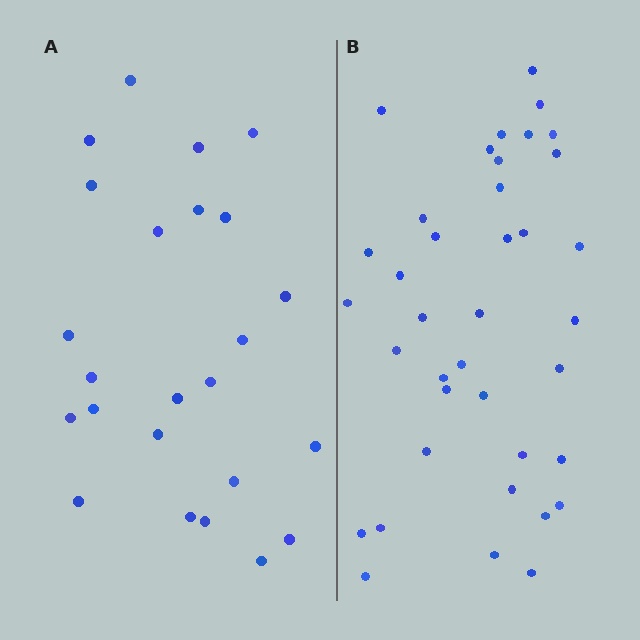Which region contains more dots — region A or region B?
Region B (the right region) has more dots.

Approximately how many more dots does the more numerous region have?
Region B has approximately 15 more dots than region A.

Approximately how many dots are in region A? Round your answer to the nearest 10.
About 20 dots. (The exact count is 24, which rounds to 20.)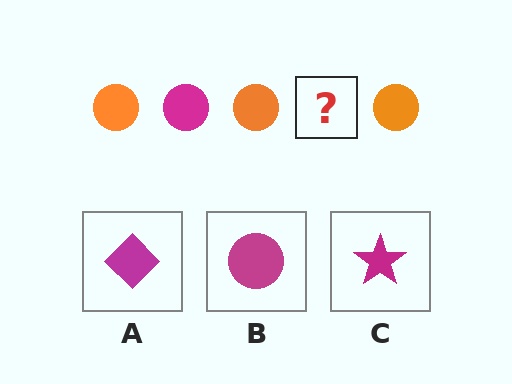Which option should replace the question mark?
Option B.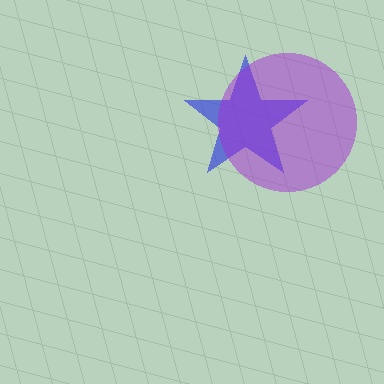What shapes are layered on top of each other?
The layered shapes are: a blue star, a purple circle.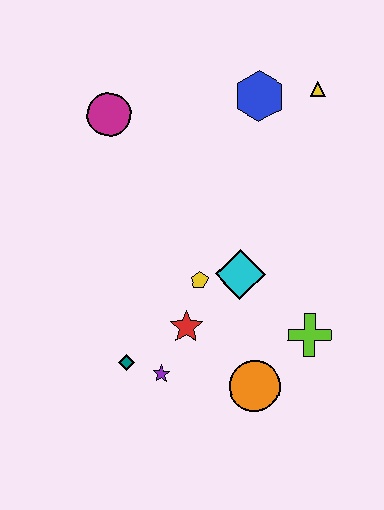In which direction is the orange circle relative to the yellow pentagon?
The orange circle is below the yellow pentagon.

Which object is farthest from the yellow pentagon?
The yellow triangle is farthest from the yellow pentagon.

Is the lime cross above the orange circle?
Yes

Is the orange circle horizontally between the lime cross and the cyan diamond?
Yes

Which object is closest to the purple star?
The teal diamond is closest to the purple star.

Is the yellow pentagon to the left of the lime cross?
Yes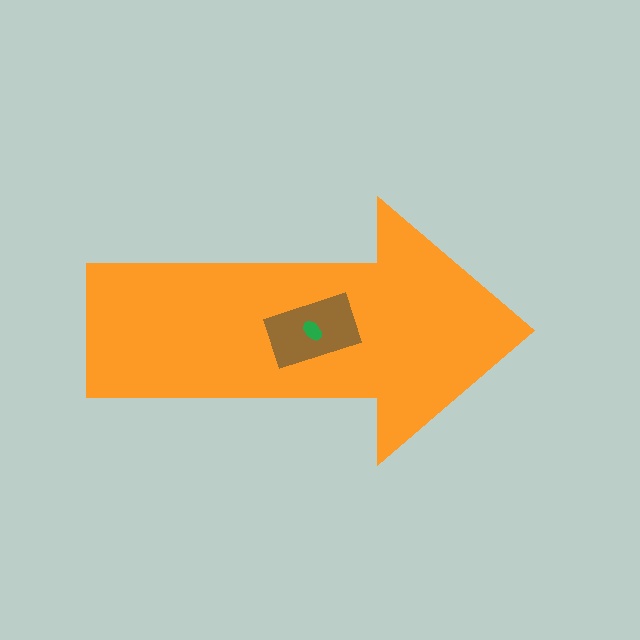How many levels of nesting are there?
3.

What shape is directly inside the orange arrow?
The brown rectangle.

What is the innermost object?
The green ellipse.